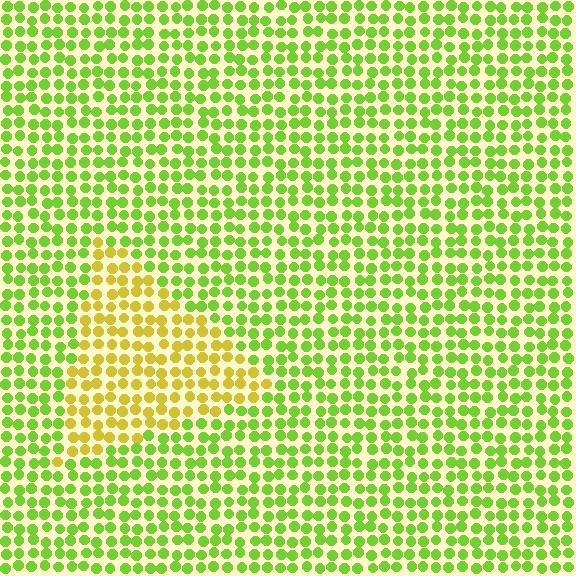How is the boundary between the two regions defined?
The boundary is defined purely by a slight shift in hue (about 42 degrees). Spacing, size, and orientation are identical on both sides.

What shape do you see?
I see a triangle.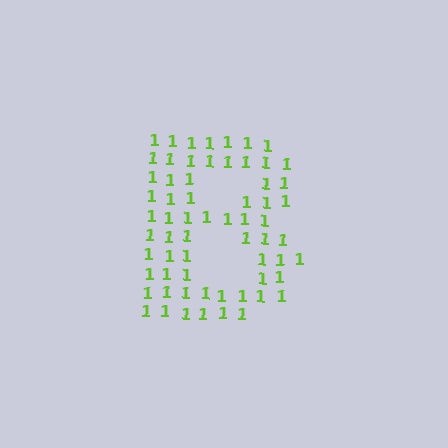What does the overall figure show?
The overall figure shows the letter B.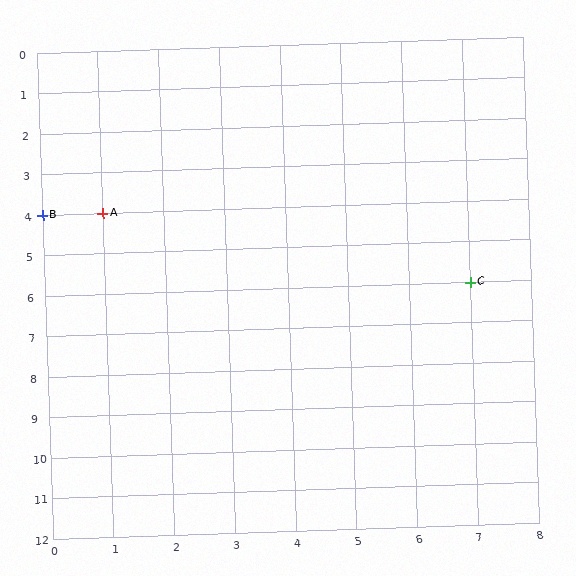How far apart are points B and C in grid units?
Points B and C are 7 columns and 2 rows apart (about 7.3 grid units diagonally).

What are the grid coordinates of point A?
Point A is at grid coordinates (1, 4).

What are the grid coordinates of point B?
Point B is at grid coordinates (0, 4).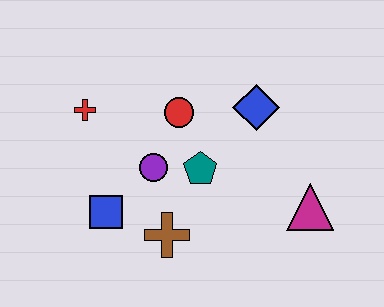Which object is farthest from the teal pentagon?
The red cross is farthest from the teal pentagon.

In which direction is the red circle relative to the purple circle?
The red circle is above the purple circle.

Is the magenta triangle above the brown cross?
Yes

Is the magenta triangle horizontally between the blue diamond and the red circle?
No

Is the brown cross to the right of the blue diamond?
No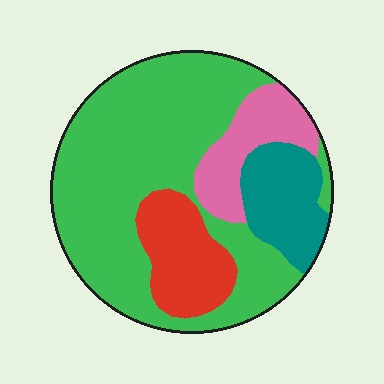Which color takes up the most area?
Green, at roughly 60%.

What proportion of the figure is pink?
Pink covers 12% of the figure.